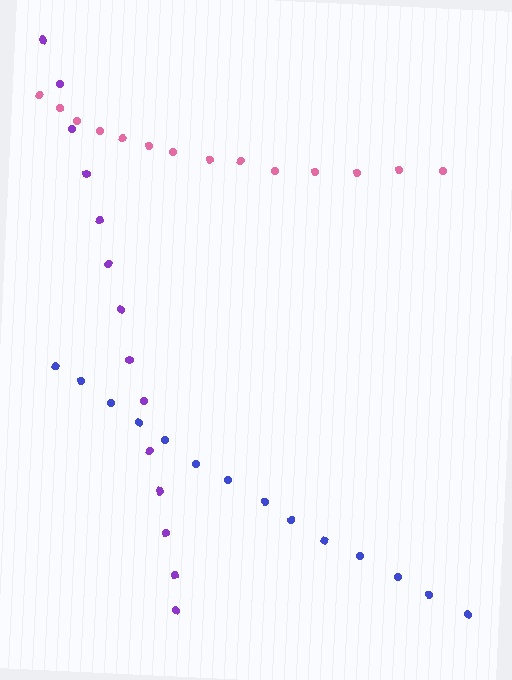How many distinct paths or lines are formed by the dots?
There are 3 distinct paths.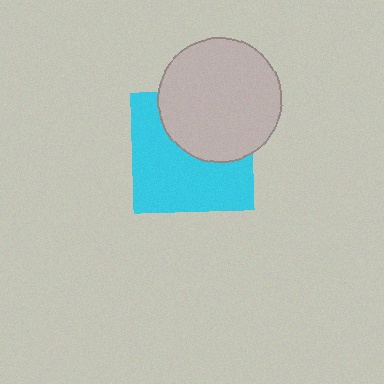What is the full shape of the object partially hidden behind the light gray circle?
The partially hidden object is a cyan square.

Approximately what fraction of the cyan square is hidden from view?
Roughly 41% of the cyan square is hidden behind the light gray circle.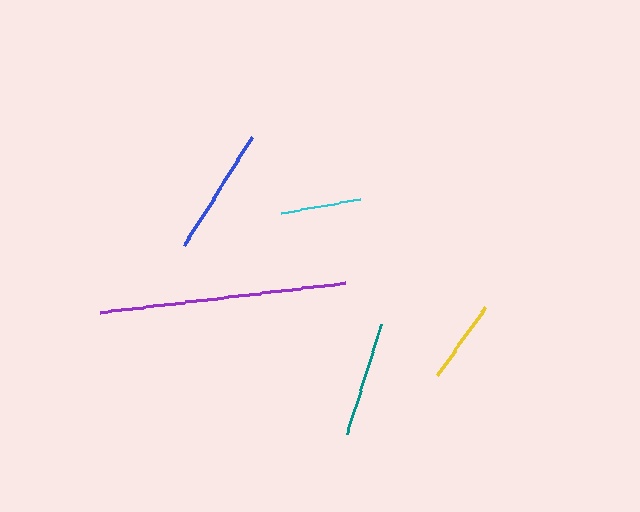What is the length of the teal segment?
The teal segment is approximately 115 pixels long.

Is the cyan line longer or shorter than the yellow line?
The yellow line is longer than the cyan line.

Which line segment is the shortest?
The cyan line is the shortest at approximately 80 pixels.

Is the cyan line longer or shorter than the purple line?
The purple line is longer than the cyan line.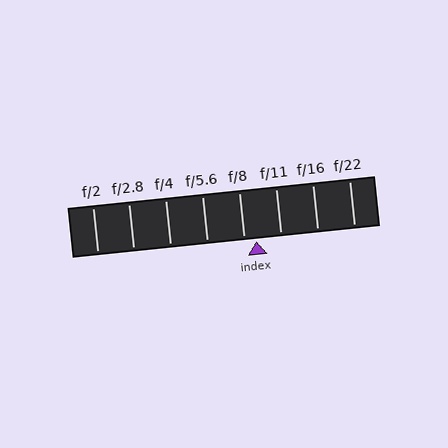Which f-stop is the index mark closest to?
The index mark is closest to f/8.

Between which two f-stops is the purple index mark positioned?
The index mark is between f/8 and f/11.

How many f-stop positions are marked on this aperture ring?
There are 8 f-stop positions marked.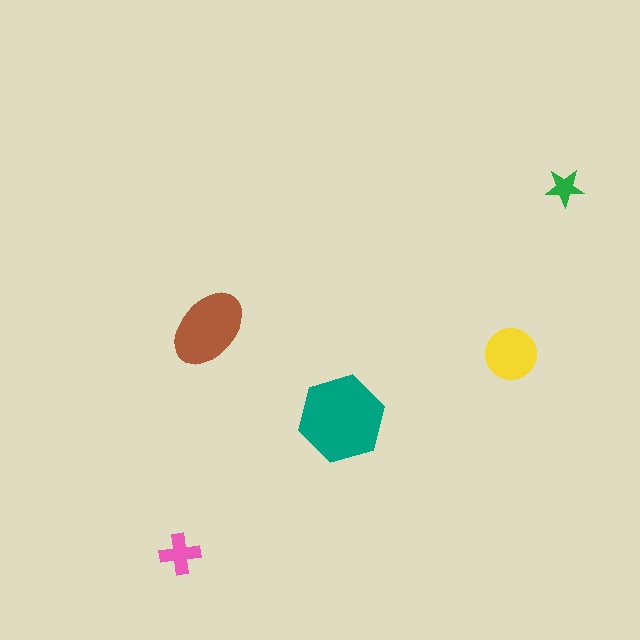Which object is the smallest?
The green star.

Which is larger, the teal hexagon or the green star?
The teal hexagon.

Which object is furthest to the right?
The green star is rightmost.